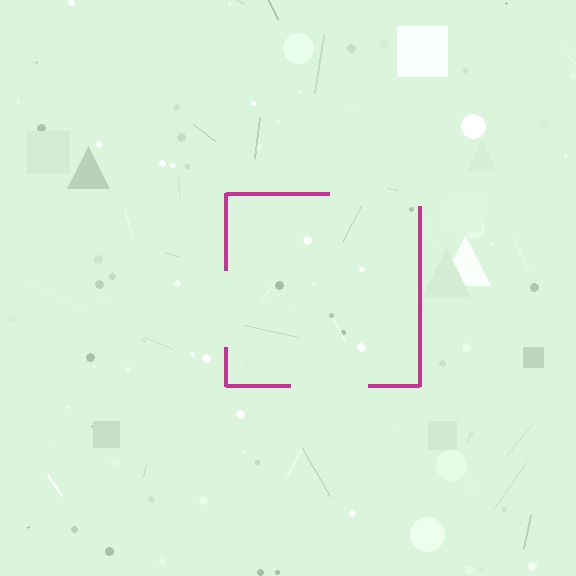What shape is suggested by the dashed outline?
The dashed outline suggests a square.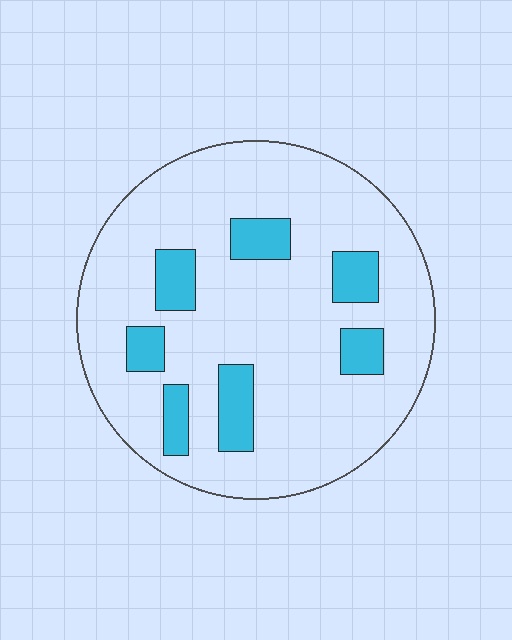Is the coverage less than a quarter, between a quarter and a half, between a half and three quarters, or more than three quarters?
Less than a quarter.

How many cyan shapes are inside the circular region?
7.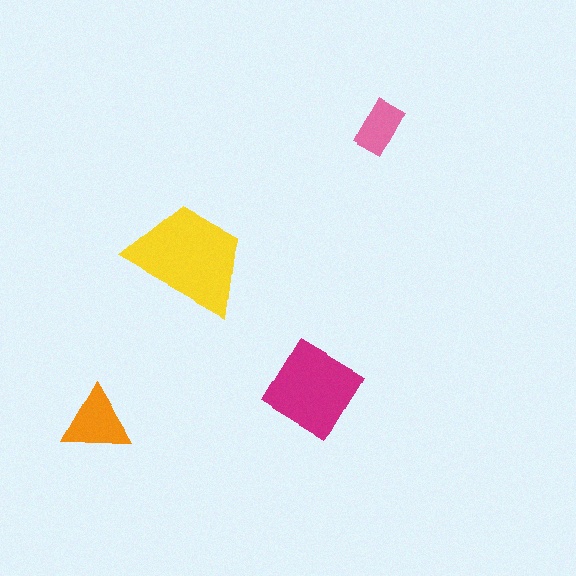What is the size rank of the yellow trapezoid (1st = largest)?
1st.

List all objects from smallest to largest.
The pink rectangle, the orange triangle, the magenta diamond, the yellow trapezoid.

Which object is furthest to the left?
The orange triangle is leftmost.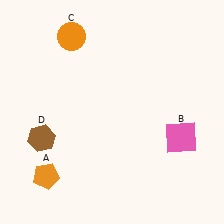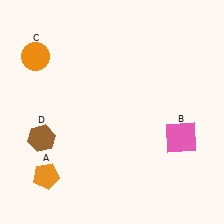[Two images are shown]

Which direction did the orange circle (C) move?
The orange circle (C) moved left.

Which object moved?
The orange circle (C) moved left.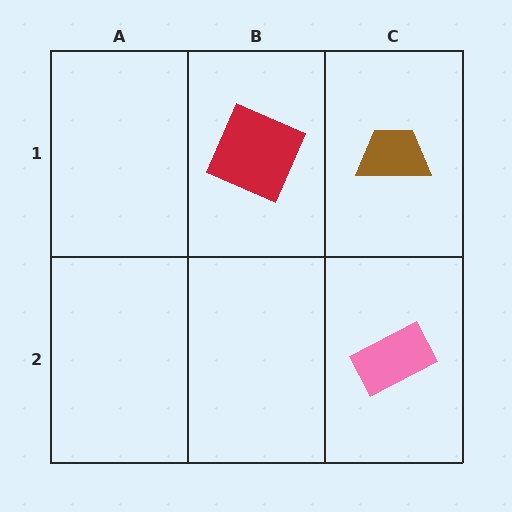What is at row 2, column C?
A pink rectangle.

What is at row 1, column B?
A red square.